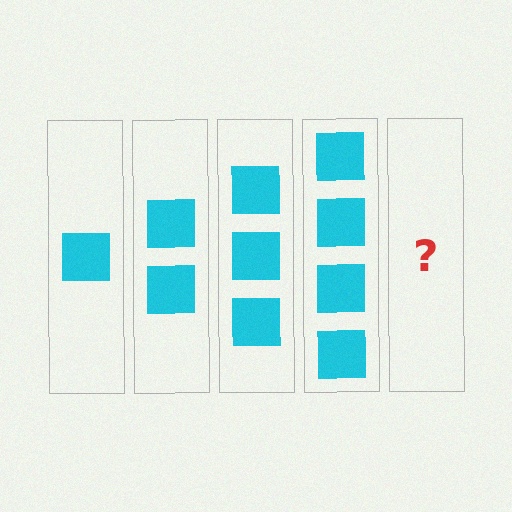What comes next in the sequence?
The next element should be 5 squares.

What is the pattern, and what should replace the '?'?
The pattern is that each step adds one more square. The '?' should be 5 squares.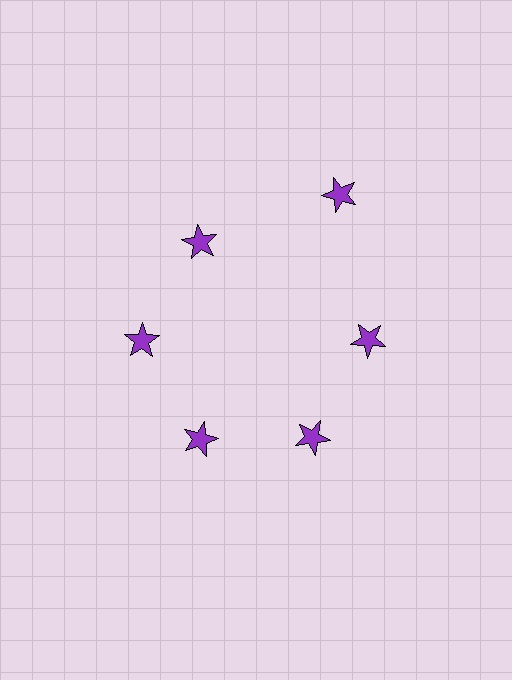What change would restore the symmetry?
The symmetry would be restored by moving it inward, back onto the ring so that all 6 stars sit at equal angles and equal distance from the center.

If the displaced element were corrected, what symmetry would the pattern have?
It would have 6-fold rotational symmetry — the pattern would map onto itself every 60 degrees.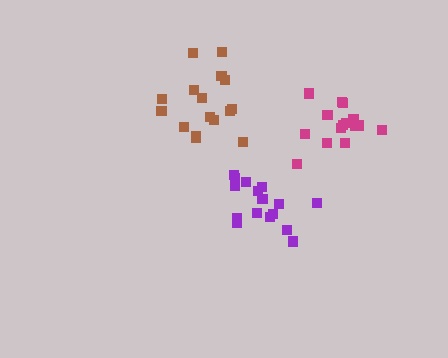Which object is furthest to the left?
The brown cluster is leftmost.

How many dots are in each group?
Group 1: 17 dots, Group 2: 15 dots, Group 3: 16 dots (48 total).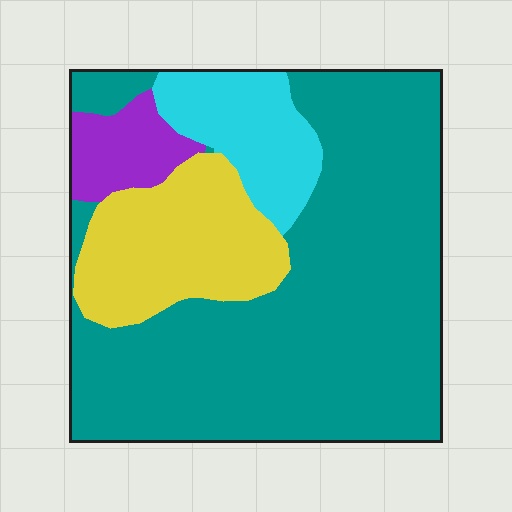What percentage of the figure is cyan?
Cyan covers 11% of the figure.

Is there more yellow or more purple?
Yellow.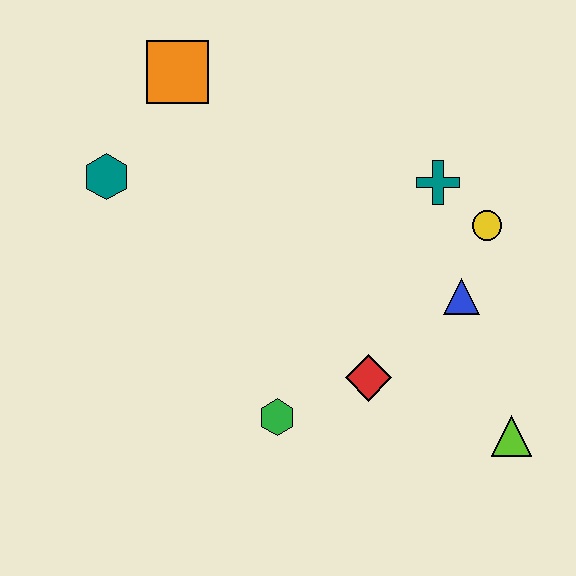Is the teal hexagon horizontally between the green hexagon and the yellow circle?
No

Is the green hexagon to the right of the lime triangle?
No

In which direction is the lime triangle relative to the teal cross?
The lime triangle is below the teal cross.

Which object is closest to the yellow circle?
The teal cross is closest to the yellow circle.